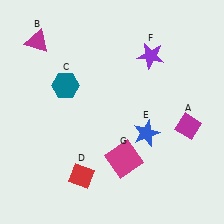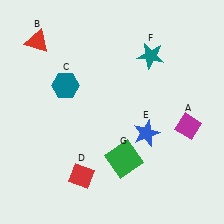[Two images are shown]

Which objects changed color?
B changed from magenta to red. F changed from purple to teal. G changed from magenta to green.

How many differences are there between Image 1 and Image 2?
There are 3 differences between the two images.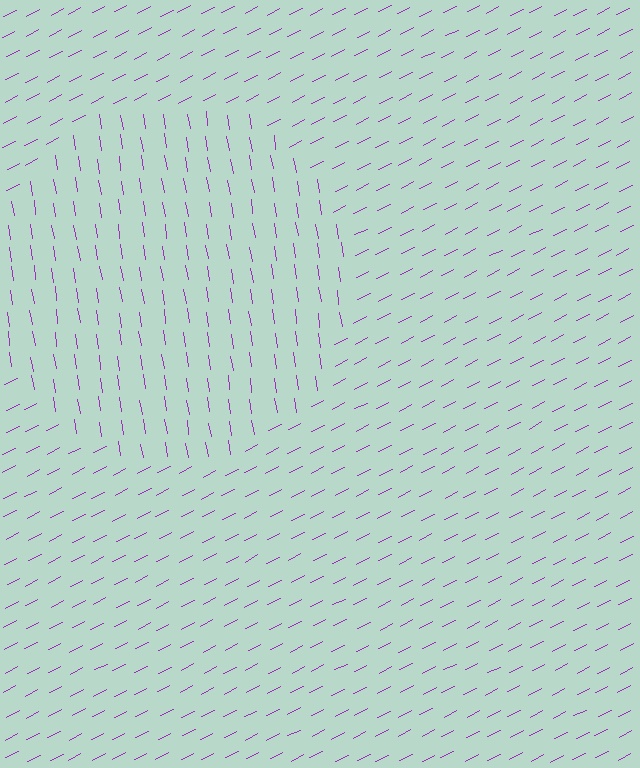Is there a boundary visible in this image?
Yes, there is a texture boundary formed by a change in line orientation.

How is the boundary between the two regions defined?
The boundary is defined purely by a change in line orientation (approximately 72 degrees difference). All lines are the same color and thickness.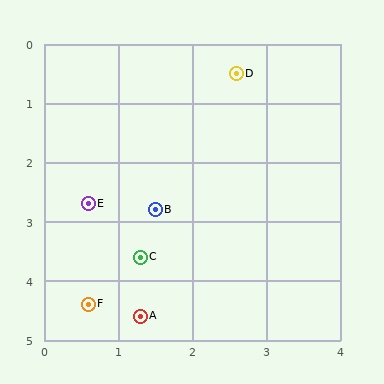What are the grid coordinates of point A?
Point A is at approximately (1.3, 4.6).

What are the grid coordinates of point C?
Point C is at approximately (1.3, 3.6).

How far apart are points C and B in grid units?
Points C and B are about 0.8 grid units apart.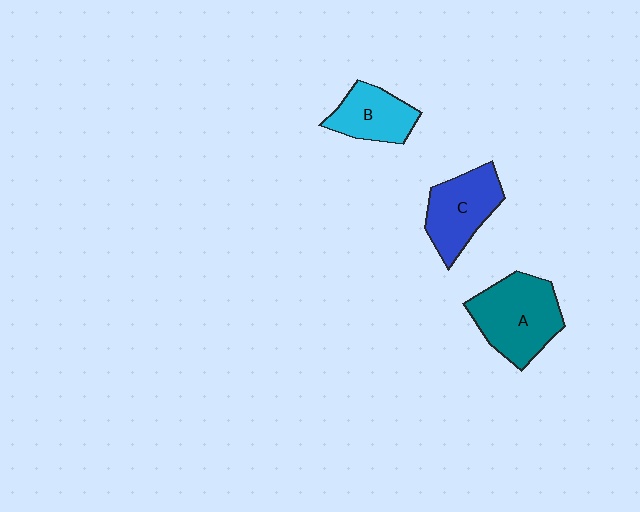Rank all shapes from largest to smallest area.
From largest to smallest: A (teal), C (blue), B (cyan).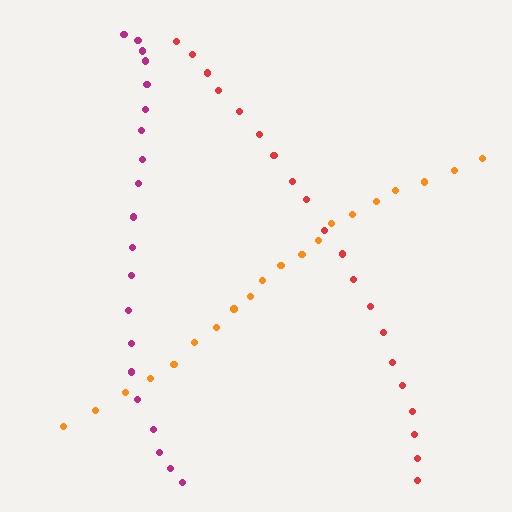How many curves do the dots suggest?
There are 3 distinct paths.